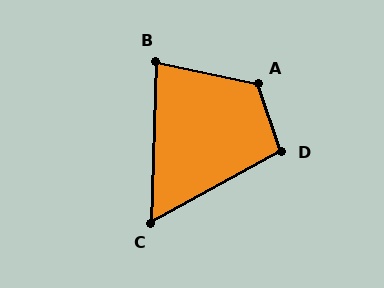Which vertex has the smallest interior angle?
C, at approximately 59 degrees.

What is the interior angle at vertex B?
Approximately 80 degrees (acute).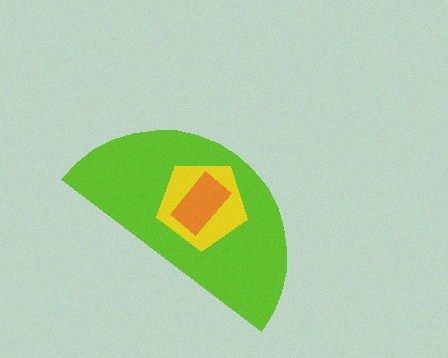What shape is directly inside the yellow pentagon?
The orange rectangle.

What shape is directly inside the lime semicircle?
The yellow pentagon.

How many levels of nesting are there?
3.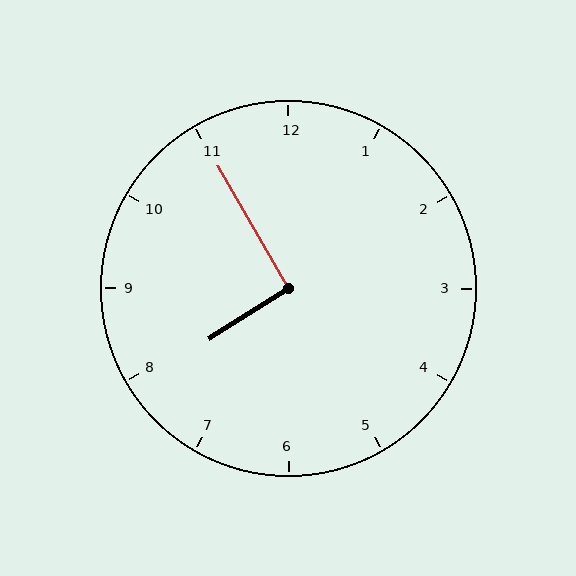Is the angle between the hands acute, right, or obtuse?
It is right.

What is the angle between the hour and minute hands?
Approximately 92 degrees.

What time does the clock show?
7:55.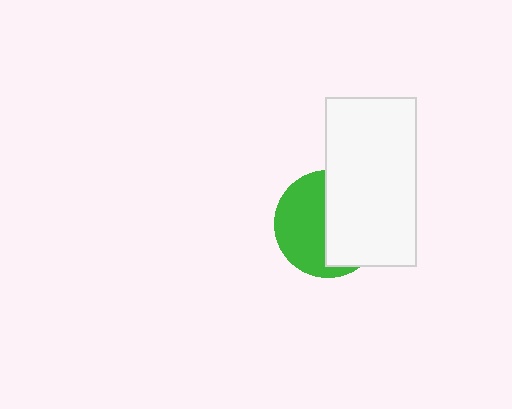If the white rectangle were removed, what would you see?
You would see the complete green circle.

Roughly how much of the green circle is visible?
About half of it is visible (roughly 50%).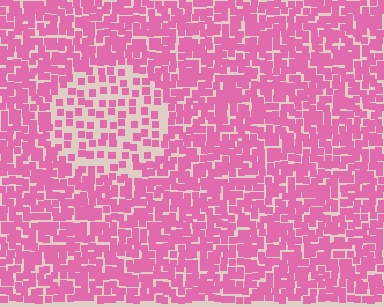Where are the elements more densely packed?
The elements are more densely packed outside the circle boundary.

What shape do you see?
I see a circle.